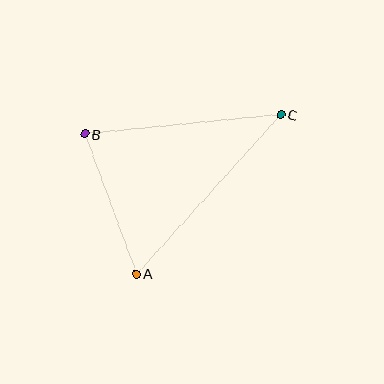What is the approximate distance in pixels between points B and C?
The distance between B and C is approximately 197 pixels.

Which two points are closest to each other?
Points A and B are closest to each other.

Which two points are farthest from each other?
Points A and C are farthest from each other.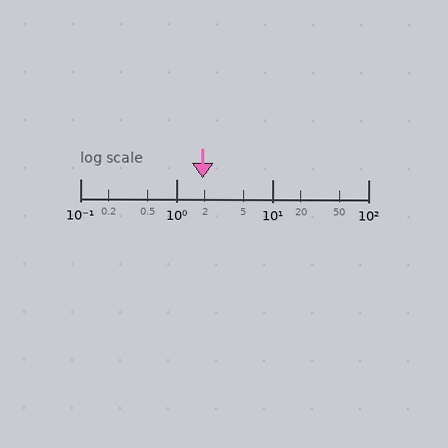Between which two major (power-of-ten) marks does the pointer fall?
The pointer is between 1 and 10.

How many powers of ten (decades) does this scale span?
The scale spans 3 decades, from 0.1 to 100.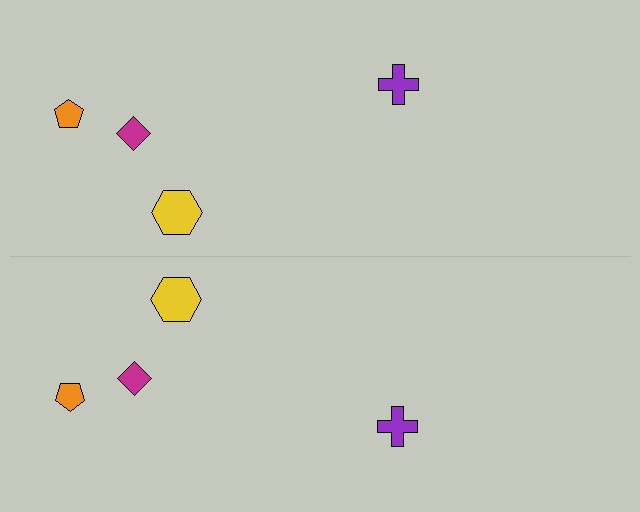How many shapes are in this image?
There are 8 shapes in this image.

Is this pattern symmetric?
Yes, this pattern has bilateral (reflection) symmetry.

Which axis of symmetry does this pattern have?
The pattern has a horizontal axis of symmetry running through the center of the image.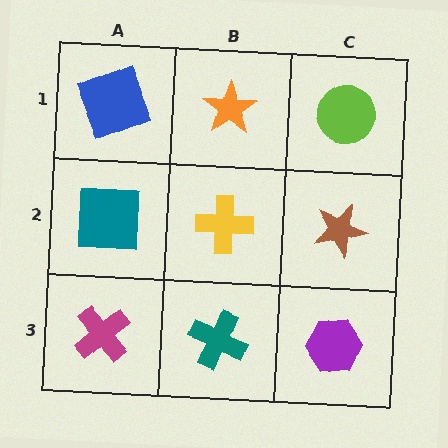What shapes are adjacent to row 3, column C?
A brown star (row 2, column C), a teal cross (row 3, column B).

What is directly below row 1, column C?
A brown star.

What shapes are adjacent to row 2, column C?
A lime circle (row 1, column C), a purple hexagon (row 3, column C), a yellow cross (row 2, column B).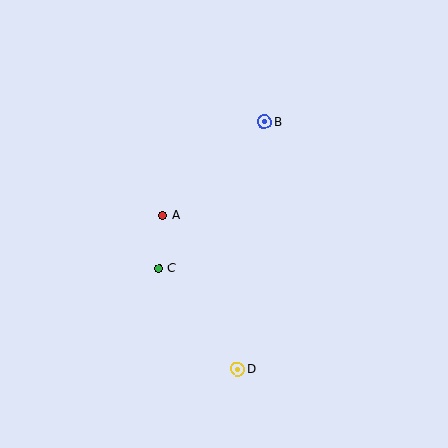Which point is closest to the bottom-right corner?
Point D is closest to the bottom-right corner.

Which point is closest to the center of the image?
Point A at (163, 215) is closest to the center.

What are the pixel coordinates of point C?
Point C is at (159, 268).